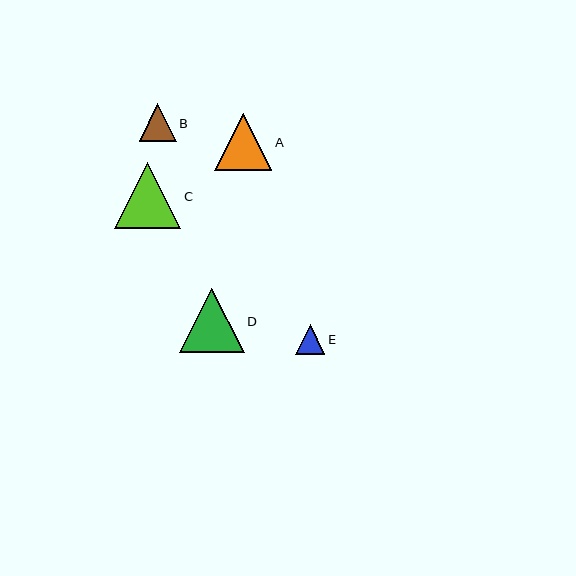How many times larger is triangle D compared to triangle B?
Triangle D is approximately 1.7 times the size of triangle B.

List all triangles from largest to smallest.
From largest to smallest: C, D, A, B, E.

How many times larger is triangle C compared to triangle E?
Triangle C is approximately 2.2 times the size of triangle E.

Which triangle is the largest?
Triangle C is the largest with a size of approximately 66 pixels.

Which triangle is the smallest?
Triangle E is the smallest with a size of approximately 29 pixels.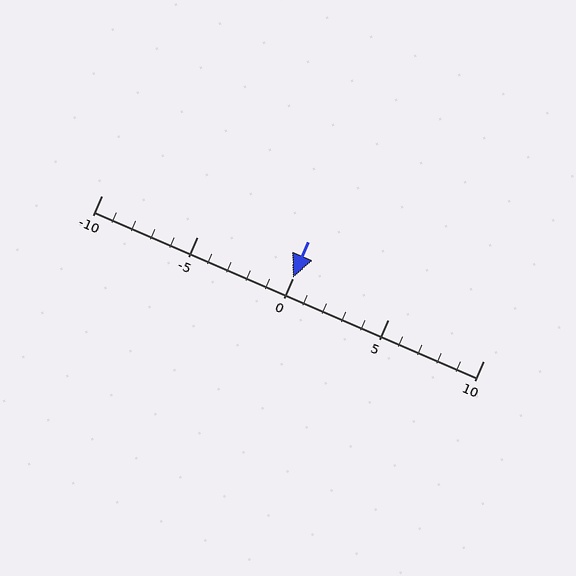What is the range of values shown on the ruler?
The ruler shows values from -10 to 10.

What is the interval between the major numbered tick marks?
The major tick marks are spaced 5 units apart.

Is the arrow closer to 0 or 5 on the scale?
The arrow is closer to 0.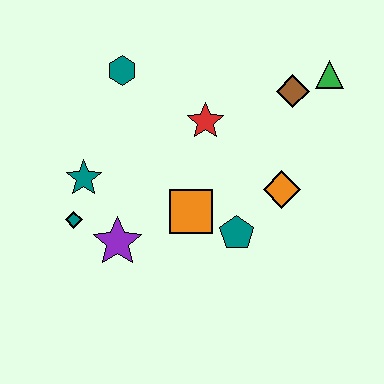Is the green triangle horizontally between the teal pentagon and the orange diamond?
No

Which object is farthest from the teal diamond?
The green triangle is farthest from the teal diamond.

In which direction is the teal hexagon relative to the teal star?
The teal hexagon is above the teal star.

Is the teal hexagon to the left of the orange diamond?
Yes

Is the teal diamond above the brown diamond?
No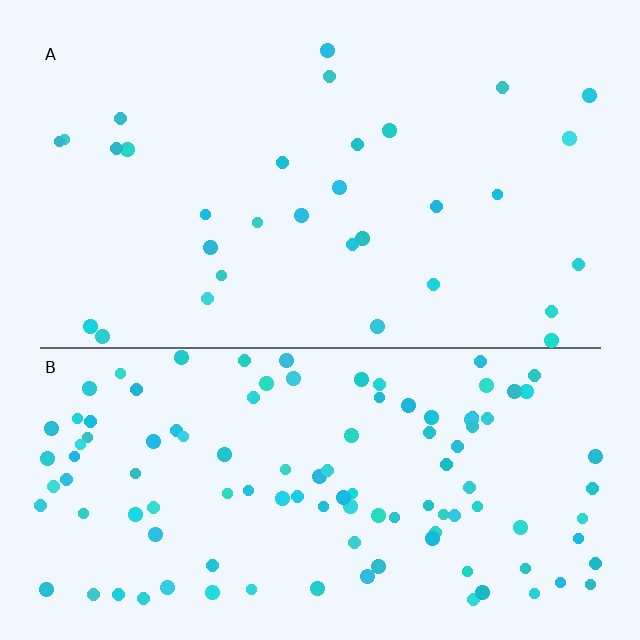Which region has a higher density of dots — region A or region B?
B (the bottom).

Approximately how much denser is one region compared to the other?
Approximately 3.6× — region B over region A.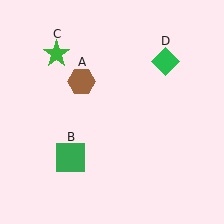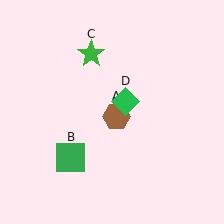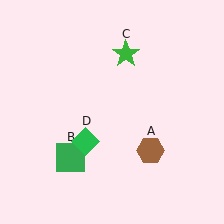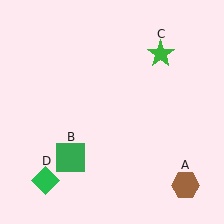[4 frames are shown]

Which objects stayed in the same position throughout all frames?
Green square (object B) remained stationary.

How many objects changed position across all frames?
3 objects changed position: brown hexagon (object A), green star (object C), green diamond (object D).